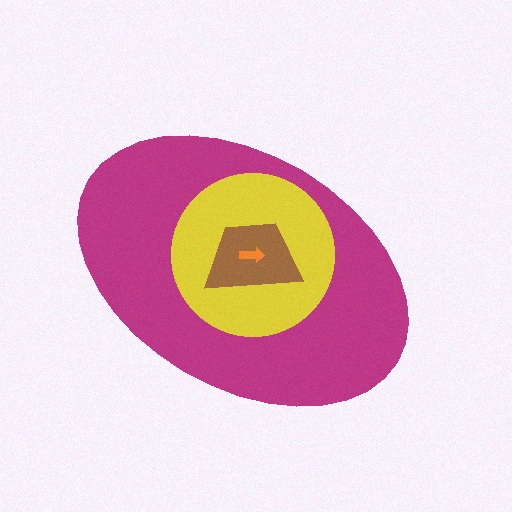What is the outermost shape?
The magenta ellipse.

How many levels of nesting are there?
4.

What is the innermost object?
The orange arrow.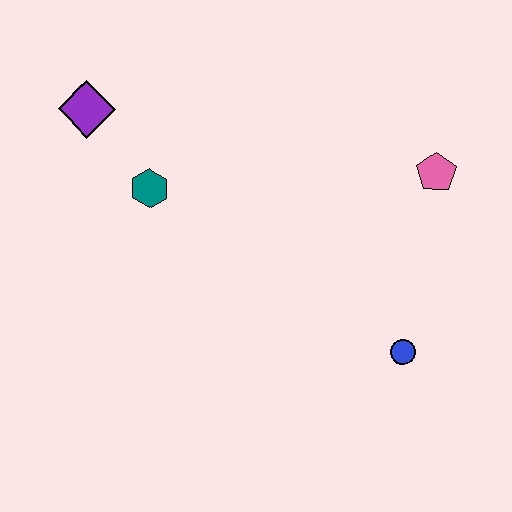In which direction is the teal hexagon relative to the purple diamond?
The teal hexagon is below the purple diamond.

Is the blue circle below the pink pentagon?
Yes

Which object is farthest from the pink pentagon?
The purple diamond is farthest from the pink pentagon.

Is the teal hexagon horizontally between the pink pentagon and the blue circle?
No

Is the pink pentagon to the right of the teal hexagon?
Yes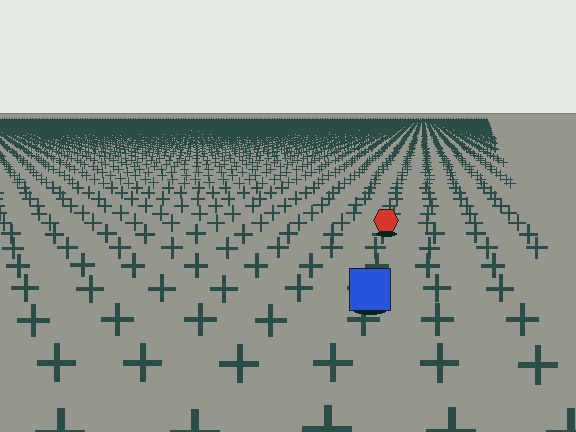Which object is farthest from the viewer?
The red hexagon is farthest from the viewer. It appears smaller and the ground texture around it is denser.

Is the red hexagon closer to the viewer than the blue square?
No. The blue square is closer — you can tell from the texture gradient: the ground texture is coarser near it.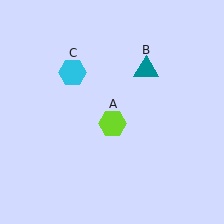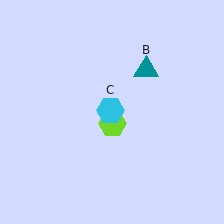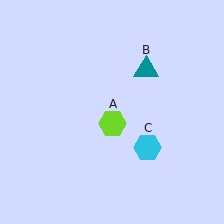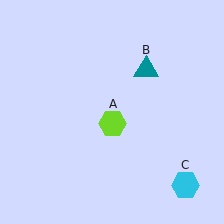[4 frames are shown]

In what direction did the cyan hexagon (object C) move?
The cyan hexagon (object C) moved down and to the right.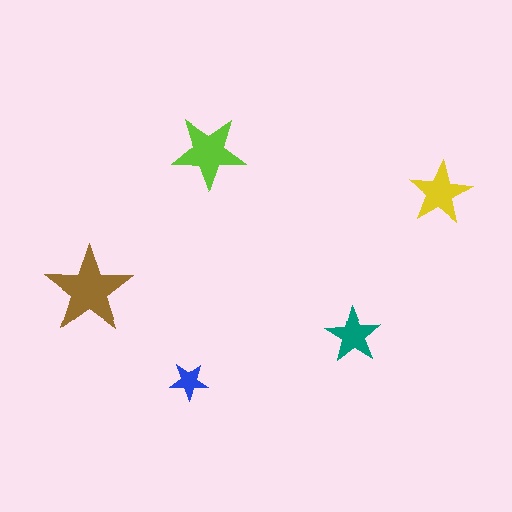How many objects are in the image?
There are 5 objects in the image.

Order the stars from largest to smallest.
the brown one, the lime one, the yellow one, the teal one, the blue one.